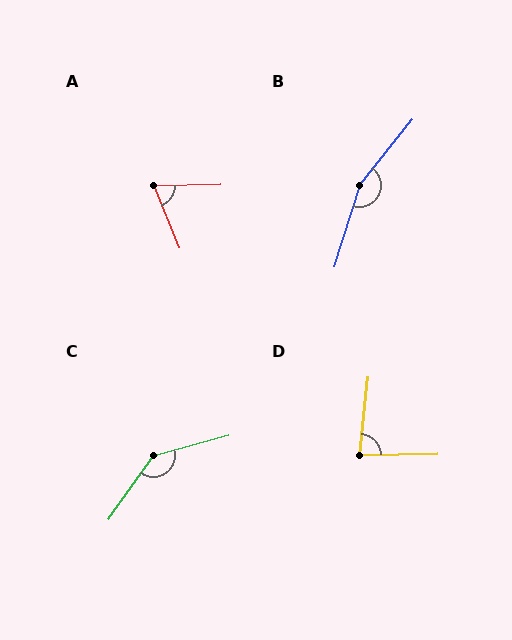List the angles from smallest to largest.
A (69°), D (83°), C (140°), B (158°).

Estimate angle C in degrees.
Approximately 140 degrees.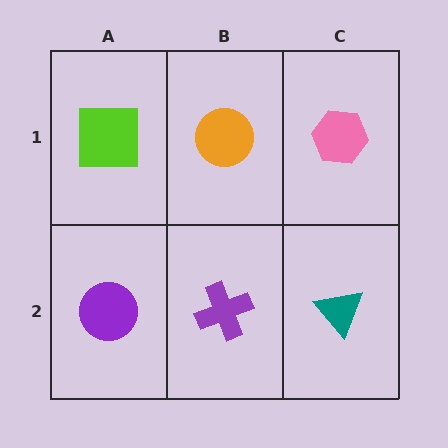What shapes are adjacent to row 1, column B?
A purple cross (row 2, column B), a lime square (row 1, column A), a pink hexagon (row 1, column C).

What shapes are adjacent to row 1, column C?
A teal triangle (row 2, column C), an orange circle (row 1, column B).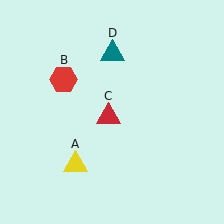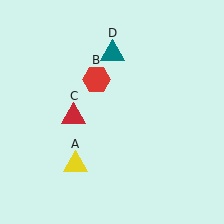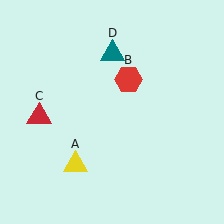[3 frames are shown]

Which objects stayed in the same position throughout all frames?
Yellow triangle (object A) and teal triangle (object D) remained stationary.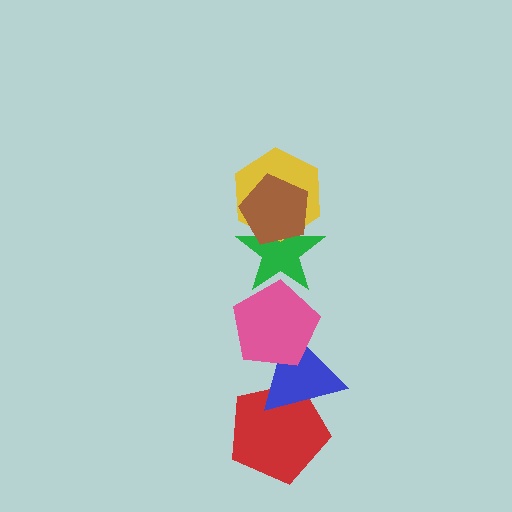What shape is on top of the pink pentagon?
The green star is on top of the pink pentagon.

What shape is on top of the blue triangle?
The pink pentagon is on top of the blue triangle.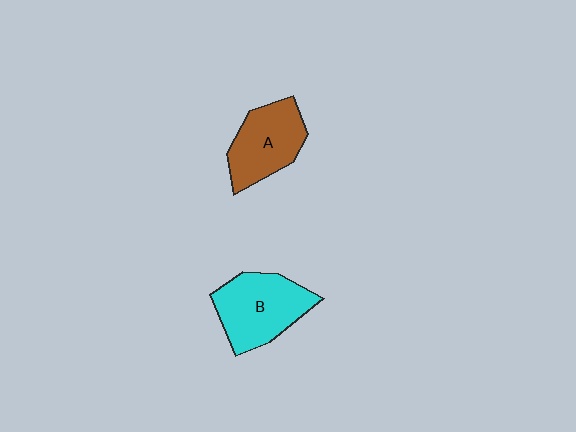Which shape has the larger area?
Shape B (cyan).